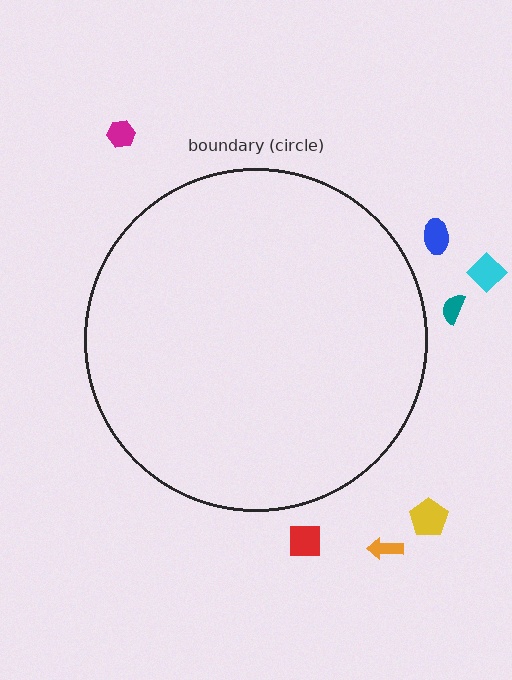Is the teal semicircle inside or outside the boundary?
Outside.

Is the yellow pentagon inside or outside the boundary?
Outside.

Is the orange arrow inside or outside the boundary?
Outside.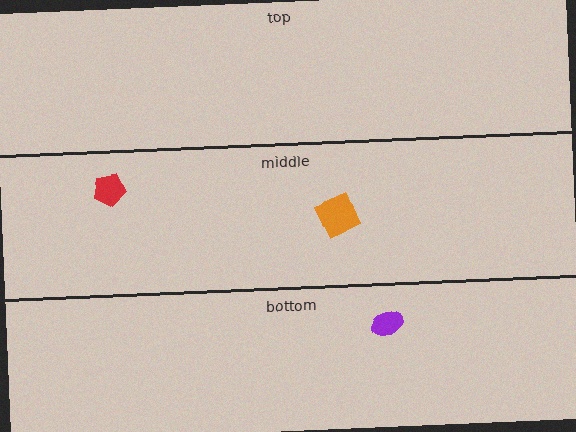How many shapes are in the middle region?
2.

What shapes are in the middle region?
The orange diamond, the red pentagon.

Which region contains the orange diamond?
The middle region.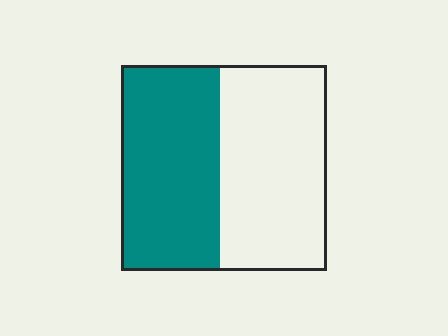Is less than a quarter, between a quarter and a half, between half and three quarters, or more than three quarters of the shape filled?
Between a quarter and a half.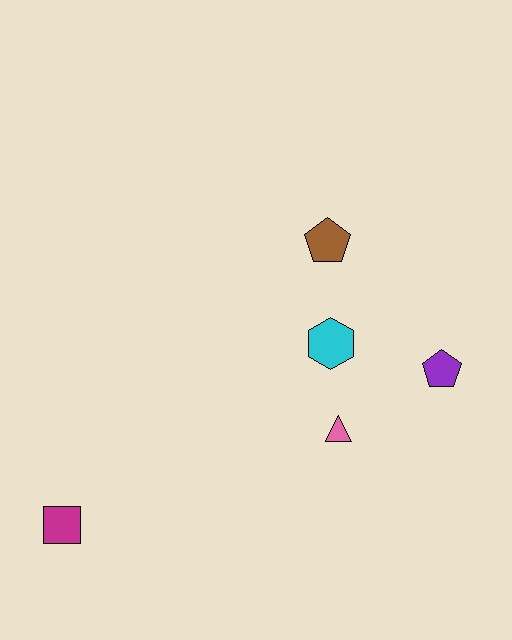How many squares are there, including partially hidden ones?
There is 1 square.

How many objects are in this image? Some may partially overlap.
There are 5 objects.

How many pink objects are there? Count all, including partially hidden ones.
There is 1 pink object.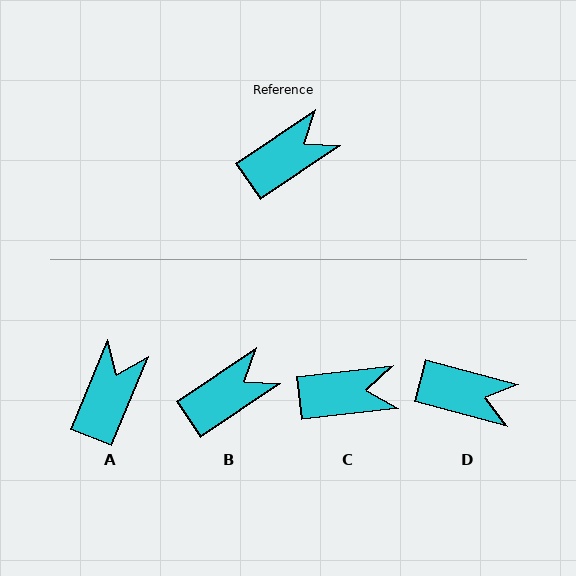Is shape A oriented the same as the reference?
No, it is off by about 33 degrees.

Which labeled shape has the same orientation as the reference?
B.